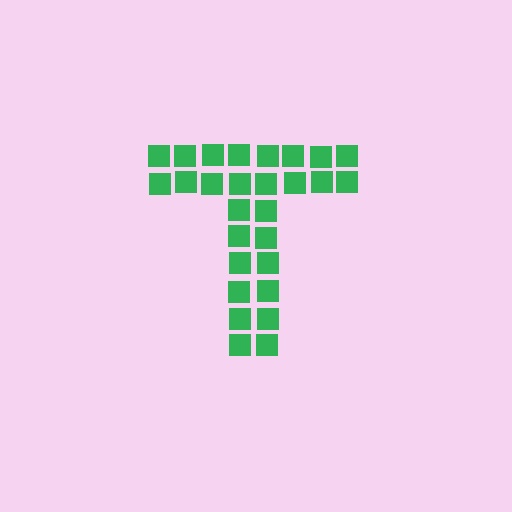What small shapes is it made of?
It is made of small squares.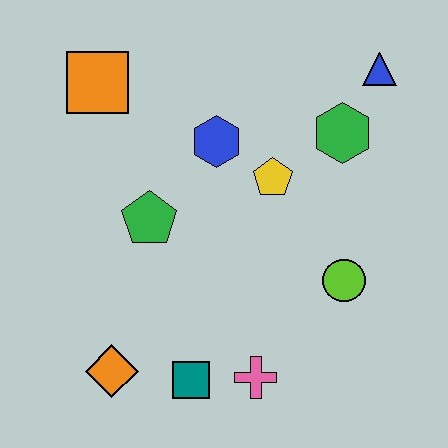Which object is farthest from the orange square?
The pink cross is farthest from the orange square.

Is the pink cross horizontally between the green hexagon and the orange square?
Yes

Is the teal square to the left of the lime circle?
Yes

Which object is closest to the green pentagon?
The blue hexagon is closest to the green pentagon.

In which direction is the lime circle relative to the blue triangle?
The lime circle is below the blue triangle.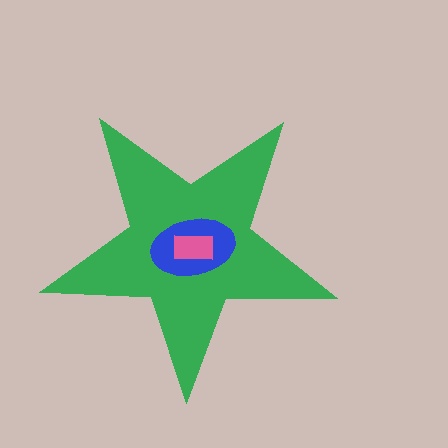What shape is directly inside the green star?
The blue ellipse.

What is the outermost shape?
The green star.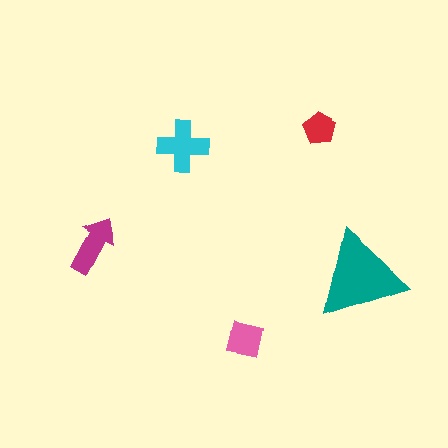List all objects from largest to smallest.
The teal triangle, the cyan cross, the magenta arrow, the pink square, the red pentagon.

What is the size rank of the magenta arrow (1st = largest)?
3rd.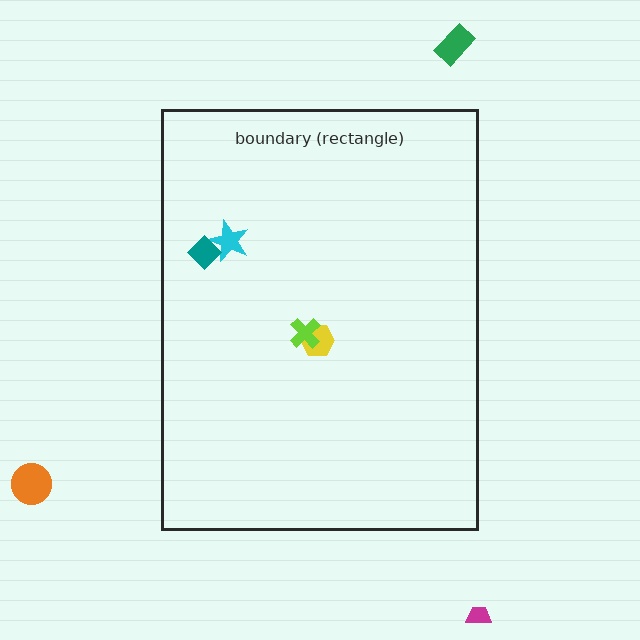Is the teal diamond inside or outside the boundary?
Inside.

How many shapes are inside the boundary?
4 inside, 3 outside.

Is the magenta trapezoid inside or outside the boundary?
Outside.